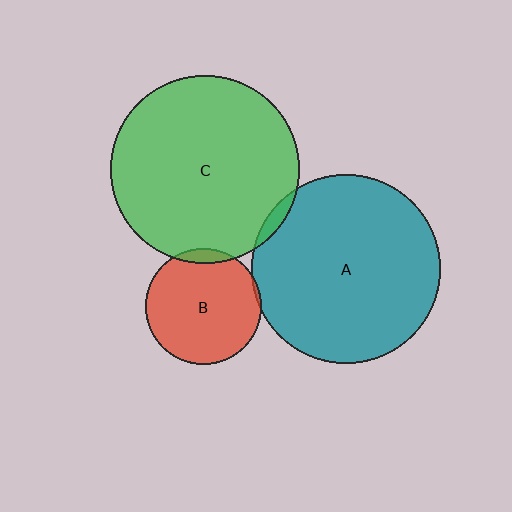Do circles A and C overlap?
Yes.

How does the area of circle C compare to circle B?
Approximately 2.6 times.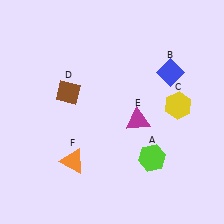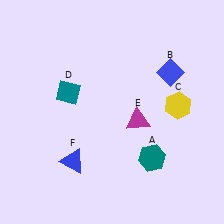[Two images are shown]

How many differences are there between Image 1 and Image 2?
There are 3 differences between the two images.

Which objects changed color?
A changed from lime to teal. D changed from brown to teal. F changed from orange to blue.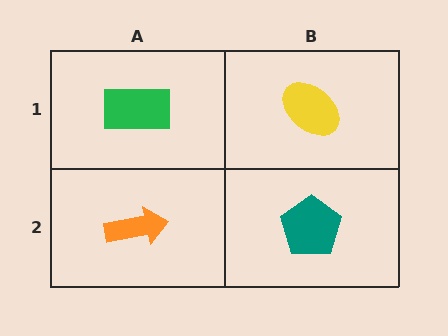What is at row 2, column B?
A teal pentagon.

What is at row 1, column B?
A yellow ellipse.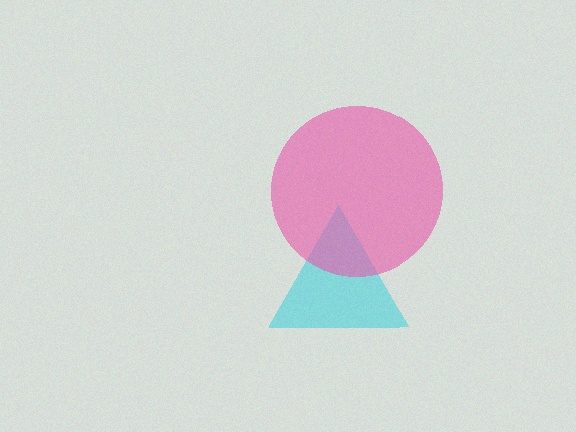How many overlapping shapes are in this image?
There are 2 overlapping shapes in the image.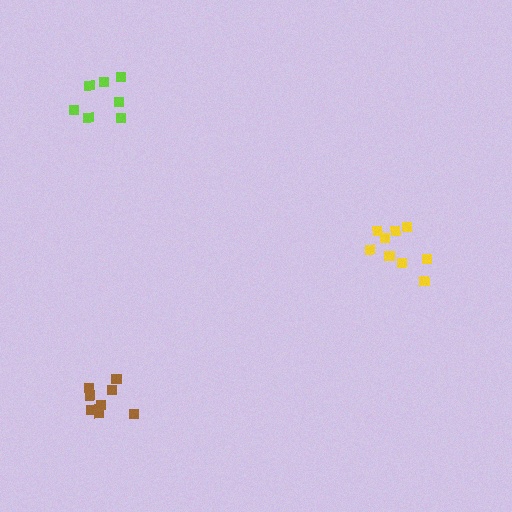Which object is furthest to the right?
The yellow cluster is rightmost.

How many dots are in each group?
Group 1: 8 dots, Group 2: 7 dots, Group 3: 9 dots (24 total).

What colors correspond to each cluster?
The clusters are colored: brown, lime, yellow.